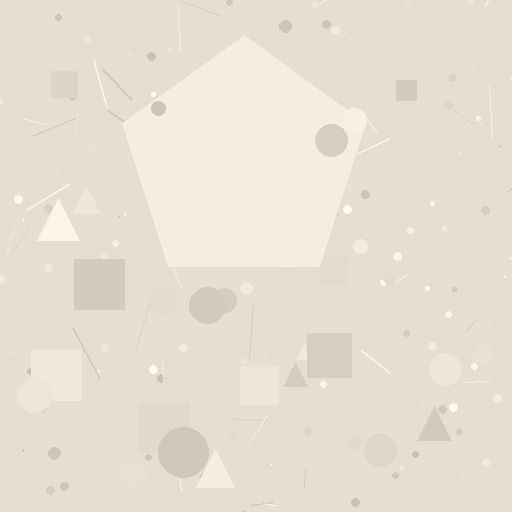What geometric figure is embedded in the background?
A pentagon is embedded in the background.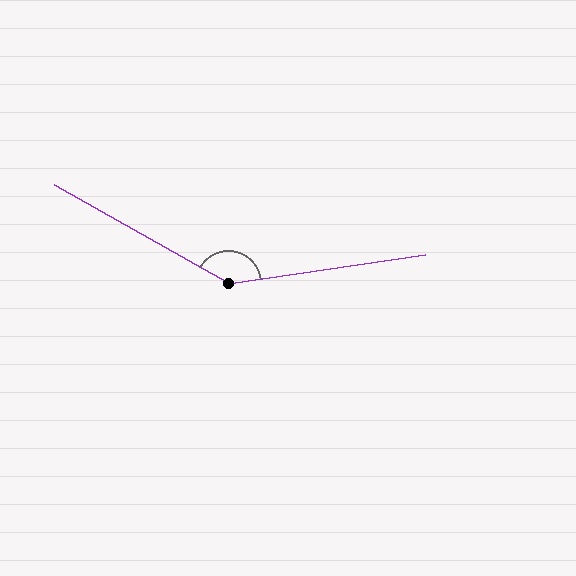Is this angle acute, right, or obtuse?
It is obtuse.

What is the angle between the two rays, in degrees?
Approximately 142 degrees.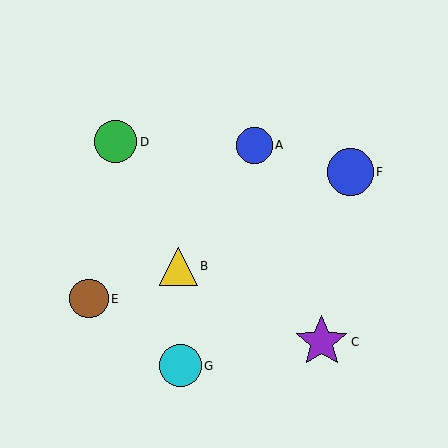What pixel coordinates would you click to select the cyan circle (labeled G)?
Click at (180, 366) to select the cyan circle G.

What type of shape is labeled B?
Shape B is a yellow triangle.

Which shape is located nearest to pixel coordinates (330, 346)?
The purple star (labeled C) at (322, 342) is nearest to that location.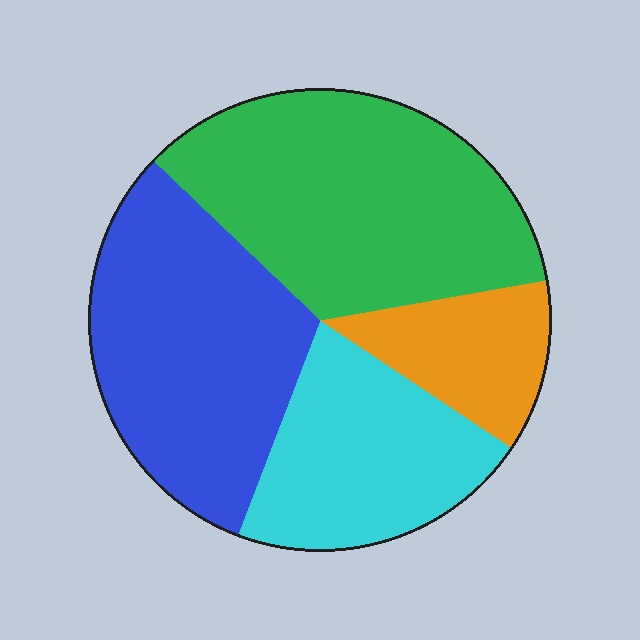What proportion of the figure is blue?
Blue covers around 30% of the figure.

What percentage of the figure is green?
Green covers roughly 35% of the figure.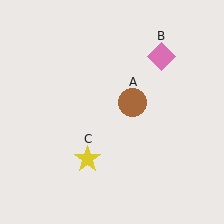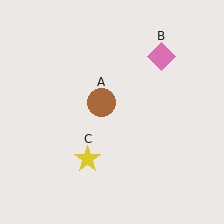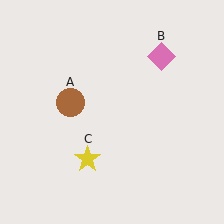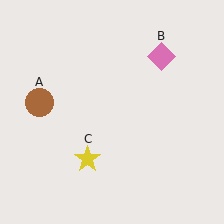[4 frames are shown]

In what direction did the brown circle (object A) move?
The brown circle (object A) moved left.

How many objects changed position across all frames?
1 object changed position: brown circle (object A).